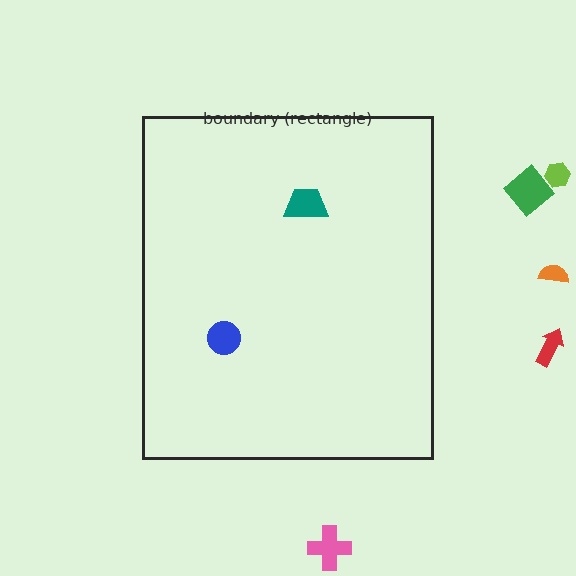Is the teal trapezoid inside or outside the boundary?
Inside.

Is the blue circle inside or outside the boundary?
Inside.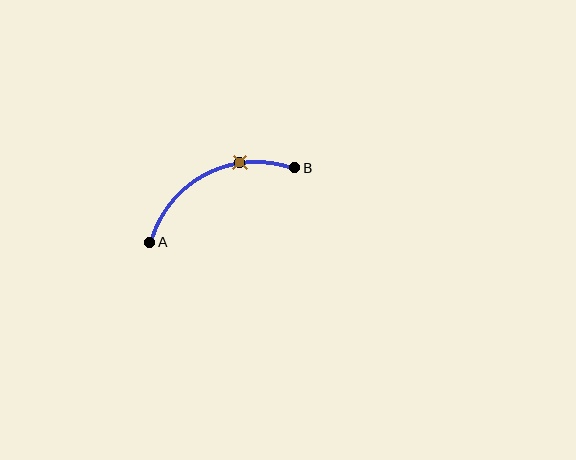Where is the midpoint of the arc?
The arc midpoint is the point on the curve farthest from the straight line joining A and B. It sits above that line.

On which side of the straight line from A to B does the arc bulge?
The arc bulges above the straight line connecting A and B.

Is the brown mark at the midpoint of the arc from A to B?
No. The brown mark lies on the arc but is closer to endpoint B. The arc midpoint would be at the point on the curve equidistant along the arc from both A and B.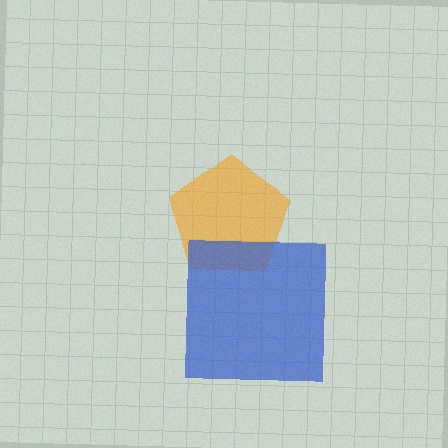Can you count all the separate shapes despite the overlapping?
Yes, there are 2 separate shapes.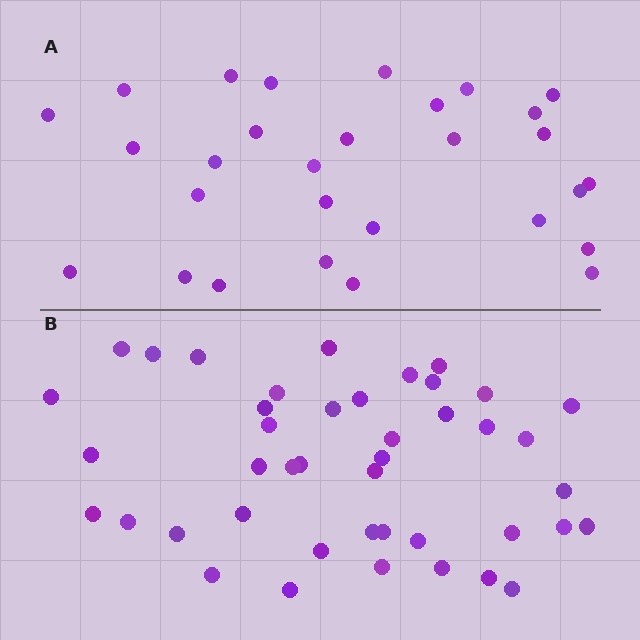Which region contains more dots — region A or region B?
Region B (the bottom region) has more dots.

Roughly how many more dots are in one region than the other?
Region B has approximately 15 more dots than region A.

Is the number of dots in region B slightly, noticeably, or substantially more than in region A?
Region B has substantially more. The ratio is roughly 1.5 to 1.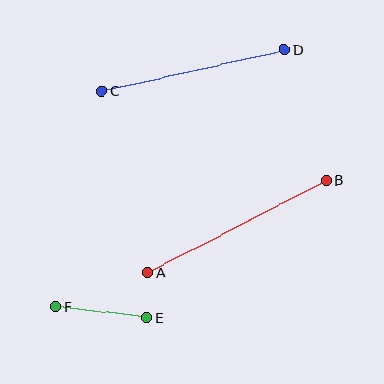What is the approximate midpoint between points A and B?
The midpoint is at approximately (237, 226) pixels.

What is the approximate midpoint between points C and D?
The midpoint is at approximately (193, 71) pixels.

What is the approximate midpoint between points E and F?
The midpoint is at approximately (101, 312) pixels.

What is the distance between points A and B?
The distance is approximately 200 pixels.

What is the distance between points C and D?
The distance is approximately 187 pixels.